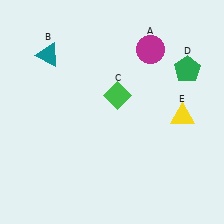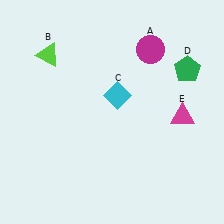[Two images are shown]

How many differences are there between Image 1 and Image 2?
There are 3 differences between the two images.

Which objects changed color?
B changed from teal to lime. C changed from green to cyan. E changed from yellow to magenta.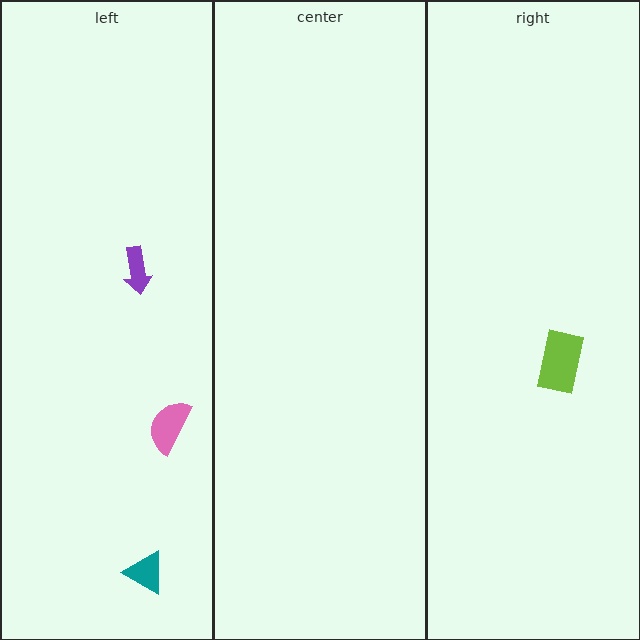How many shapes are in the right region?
1.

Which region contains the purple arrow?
The left region.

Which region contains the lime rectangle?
The right region.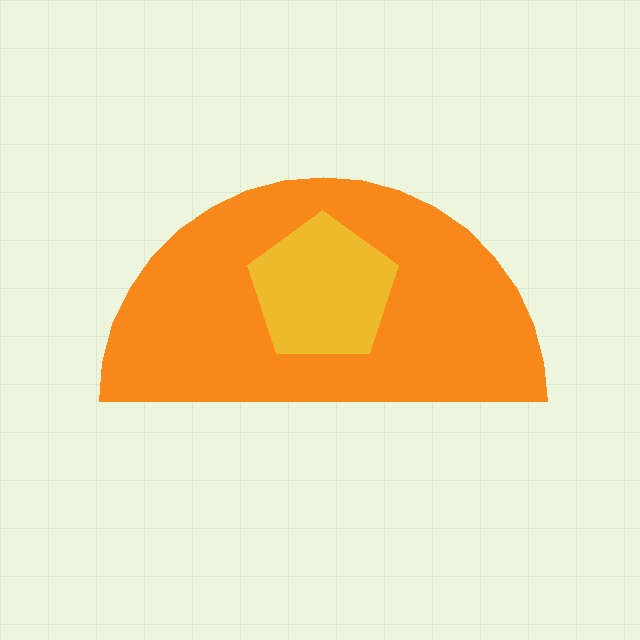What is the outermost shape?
The orange semicircle.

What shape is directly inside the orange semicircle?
The yellow pentagon.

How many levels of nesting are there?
2.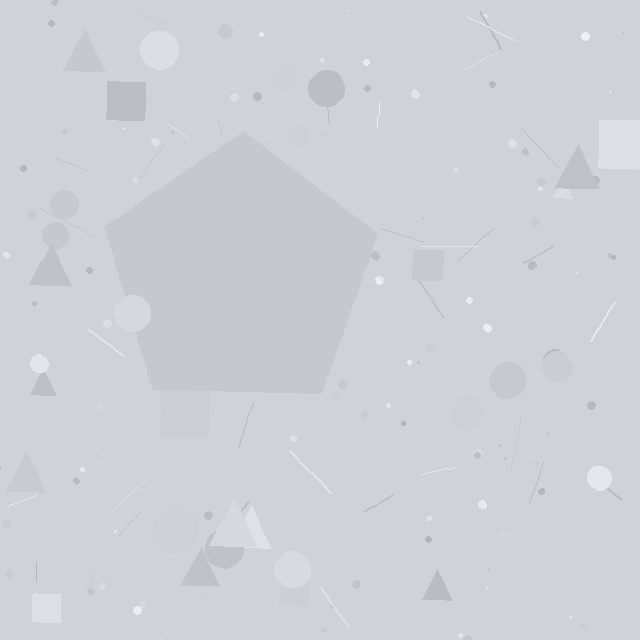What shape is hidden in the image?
A pentagon is hidden in the image.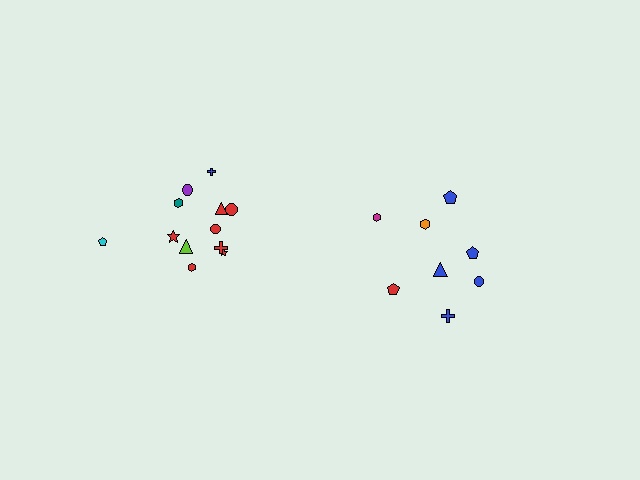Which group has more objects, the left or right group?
The left group.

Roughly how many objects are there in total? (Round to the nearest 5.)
Roughly 20 objects in total.